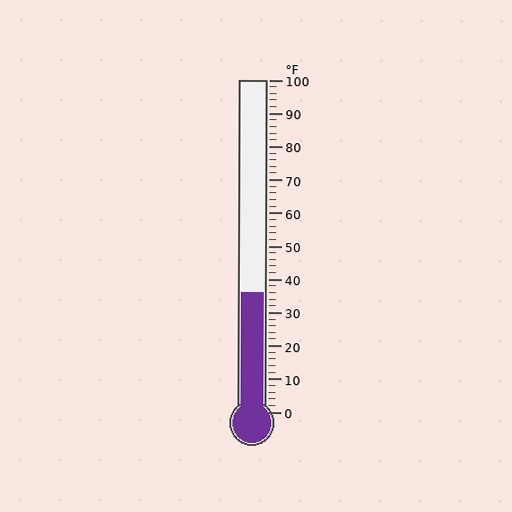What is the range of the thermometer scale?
The thermometer scale ranges from 0°F to 100°F.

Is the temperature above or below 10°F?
The temperature is above 10°F.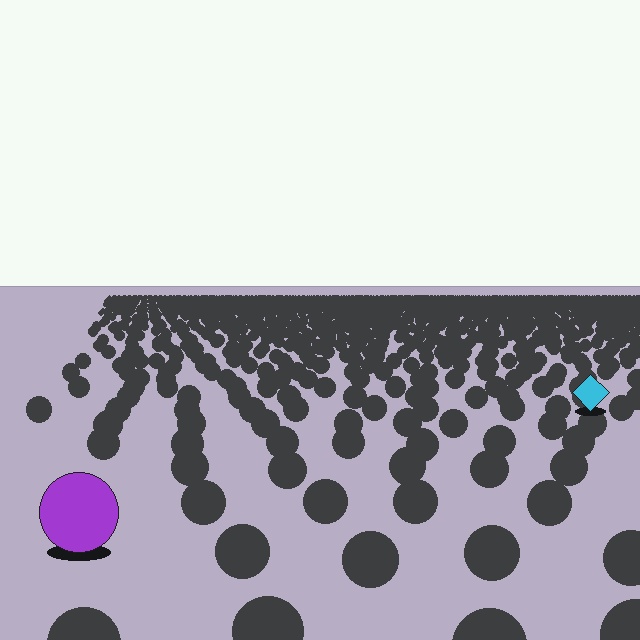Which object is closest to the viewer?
The purple circle is closest. The texture marks near it are larger and more spread out.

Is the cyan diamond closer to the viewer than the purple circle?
No. The purple circle is closer — you can tell from the texture gradient: the ground texture is coarser near it.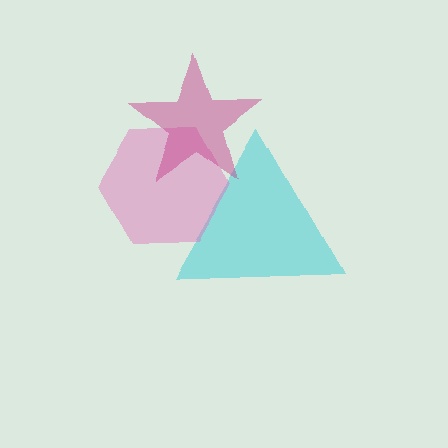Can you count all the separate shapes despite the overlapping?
Yes, there are 3 separate shapes.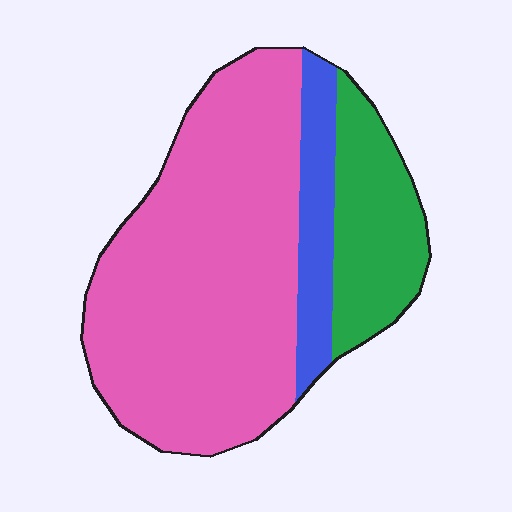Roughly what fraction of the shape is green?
Green covers about 20% of the shape.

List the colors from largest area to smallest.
From largest to smallest: pink, green, blue.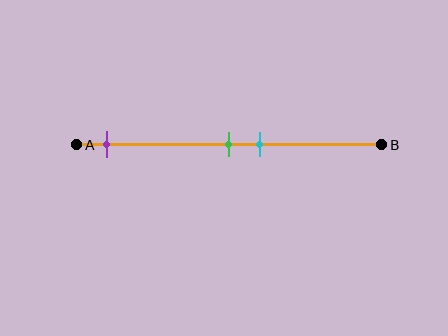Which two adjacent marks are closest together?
The green and cyan marks are the closest adjacent pair.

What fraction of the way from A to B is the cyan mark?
The cyan mark is approximately 60% (0.6) of the way from A to B.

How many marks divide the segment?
There are 3 marks dividing the segment.